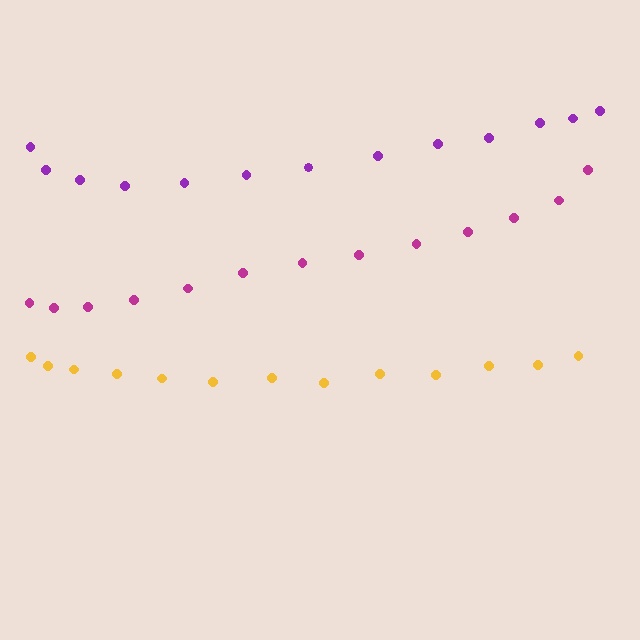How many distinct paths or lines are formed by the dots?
There are 3 distinct paths.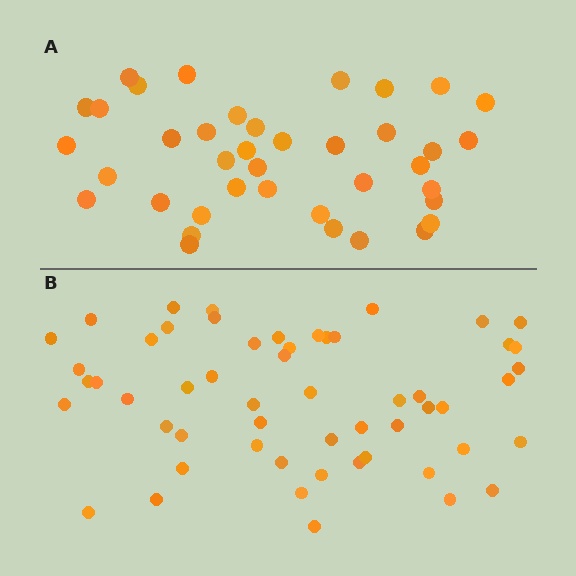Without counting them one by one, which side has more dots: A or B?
Region B (the bottom region) has more dots.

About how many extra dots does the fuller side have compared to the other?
Region B has approximately 15 more dots than region A.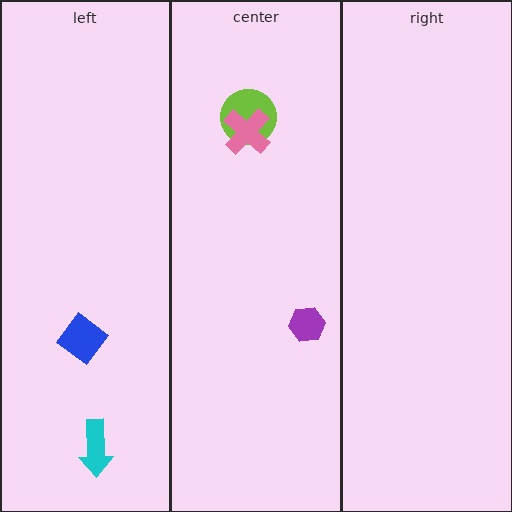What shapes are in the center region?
The purple hexagon, the lime circle, the pink cross.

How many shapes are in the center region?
3.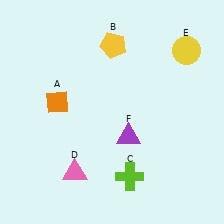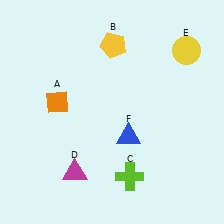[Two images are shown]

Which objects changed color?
D changed from pink to magenta. F changed from purple to blue.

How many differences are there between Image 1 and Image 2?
There are 2 differences between the two images.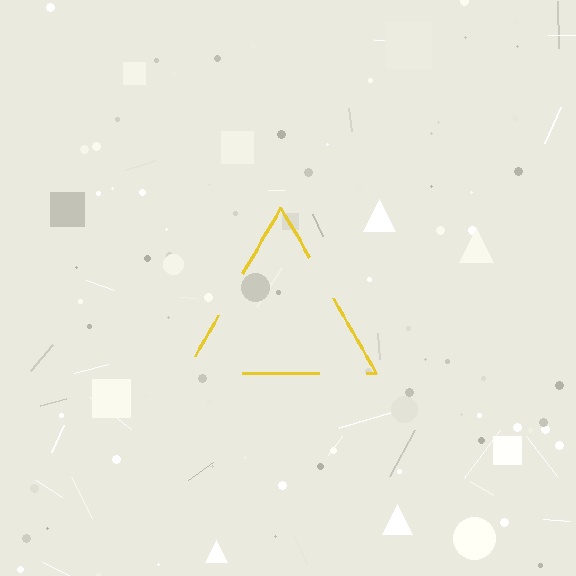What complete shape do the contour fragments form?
The contour fragments form a triangle.